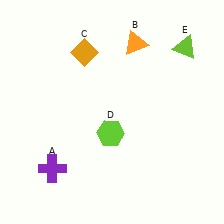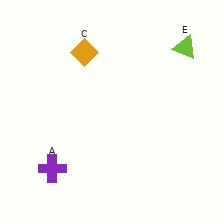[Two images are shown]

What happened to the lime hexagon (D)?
The lime hexagon (D) was removed in Image 2. It was in the bottom-left area of Image 1.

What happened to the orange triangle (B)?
The orange triangle (B) was removed in Image 2. It was in the top-right area of Image 1.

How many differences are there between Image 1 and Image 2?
There are 2 differences between the two images.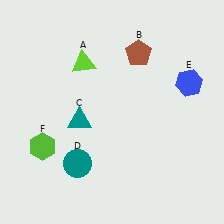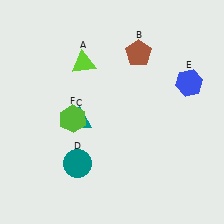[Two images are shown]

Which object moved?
The lime hexagon (F) moved right.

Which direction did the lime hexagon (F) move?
The lime hexagon (F) moved right.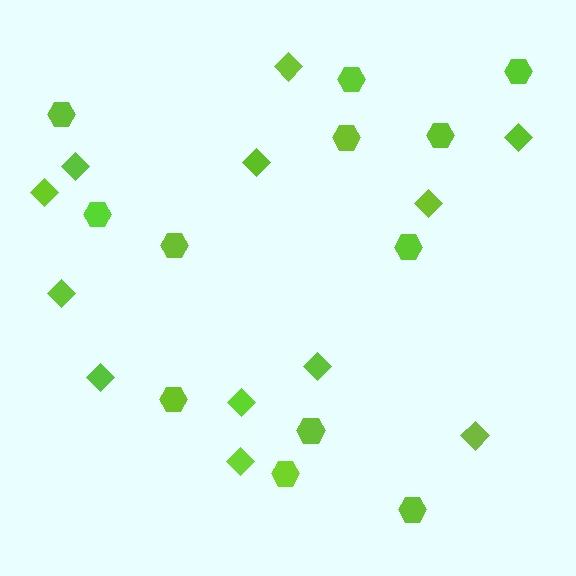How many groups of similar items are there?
There are 2 groups: one group of diamonds (12) and one group of hexagons (12).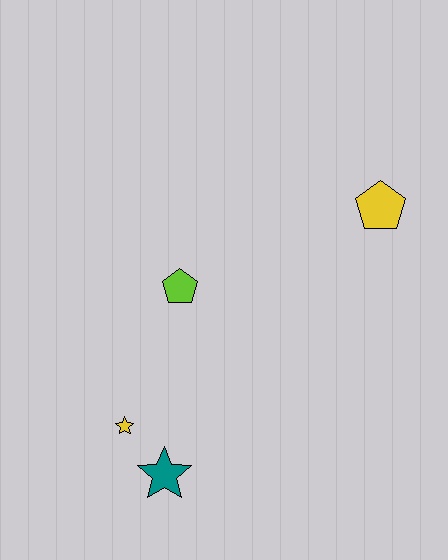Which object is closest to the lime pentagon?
The yellow star is closest to the lime pentagon.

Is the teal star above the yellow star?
No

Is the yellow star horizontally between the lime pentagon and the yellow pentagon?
No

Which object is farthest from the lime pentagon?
The yellow pentagon is farthest from the lime pentagon.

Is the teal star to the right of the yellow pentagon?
No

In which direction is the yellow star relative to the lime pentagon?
The yellow star is below the lime pentagon.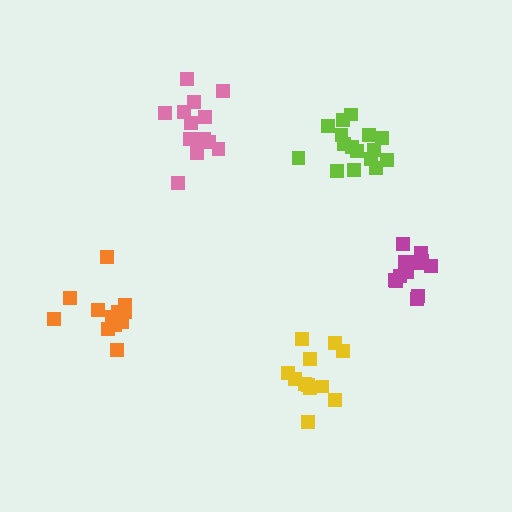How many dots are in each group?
Group 1: 13 dots, Group 2: 13 dots, Group 3: 16 dots, Group 4: 12 dots, Group 5: 13 dots (67 total).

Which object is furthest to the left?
The orange cluster is leftmost.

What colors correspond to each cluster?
The clusters are colored: magenta, pink, lime, yellow, orange.